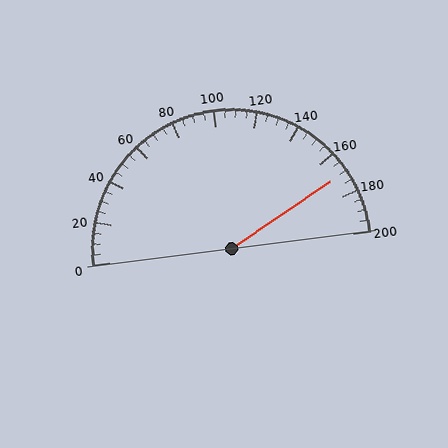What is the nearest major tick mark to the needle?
The nearest major tick mark is 160.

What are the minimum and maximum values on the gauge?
The gauge ranges from 0 to 200.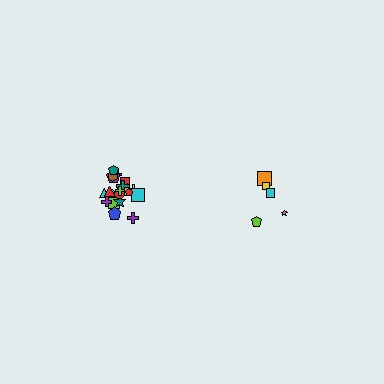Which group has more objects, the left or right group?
The left group.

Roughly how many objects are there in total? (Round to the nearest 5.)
Roughly 25 objects in total.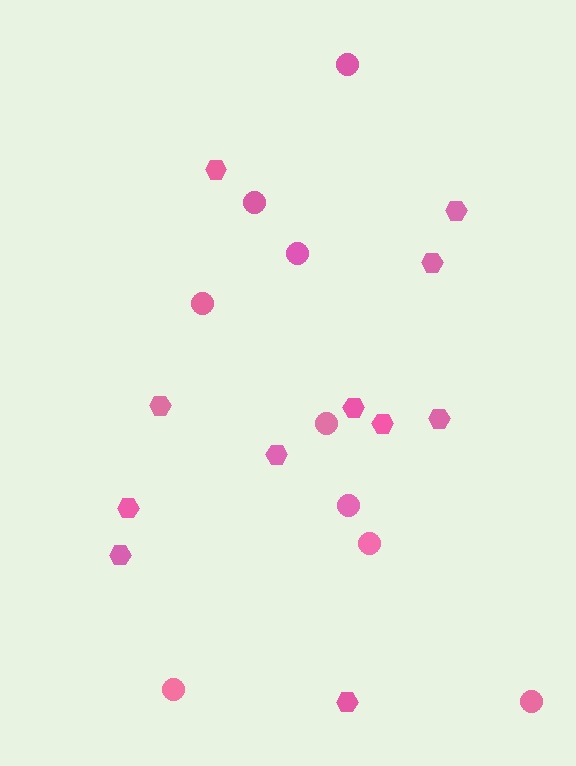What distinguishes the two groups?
There are 2 groups: one group of hexagons (11) and one group of circles (9).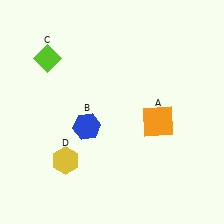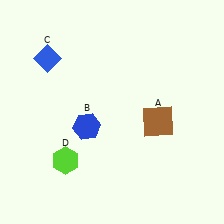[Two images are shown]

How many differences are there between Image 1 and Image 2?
There are 3 differences between the two images.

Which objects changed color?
A changed from orange to brown. C changed from lime to blue. D changed from yellow to lime.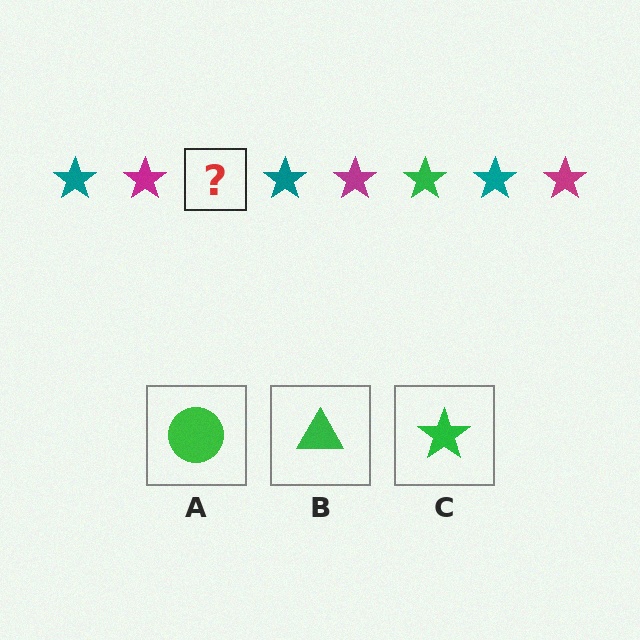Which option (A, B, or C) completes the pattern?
C.